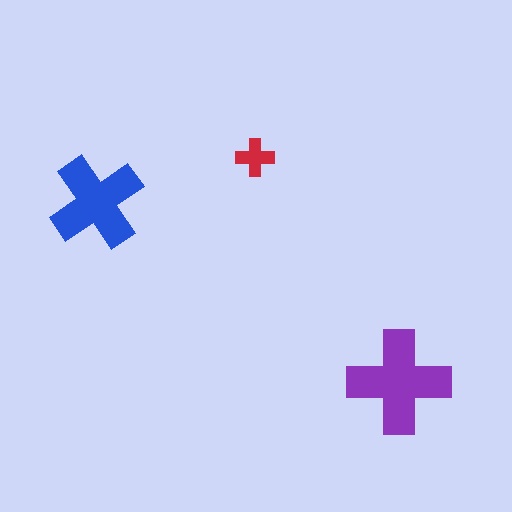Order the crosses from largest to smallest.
the purple one, the blue one, the red one.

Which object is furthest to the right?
The purple cross is rightmost.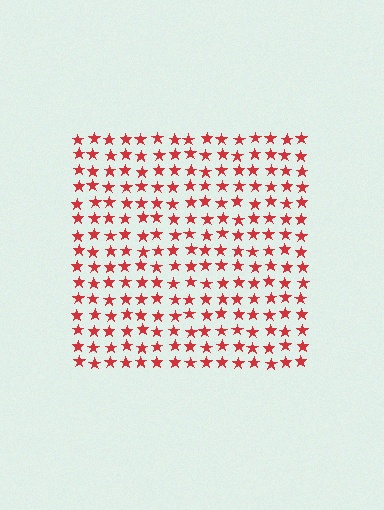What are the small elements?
The small elements are stars.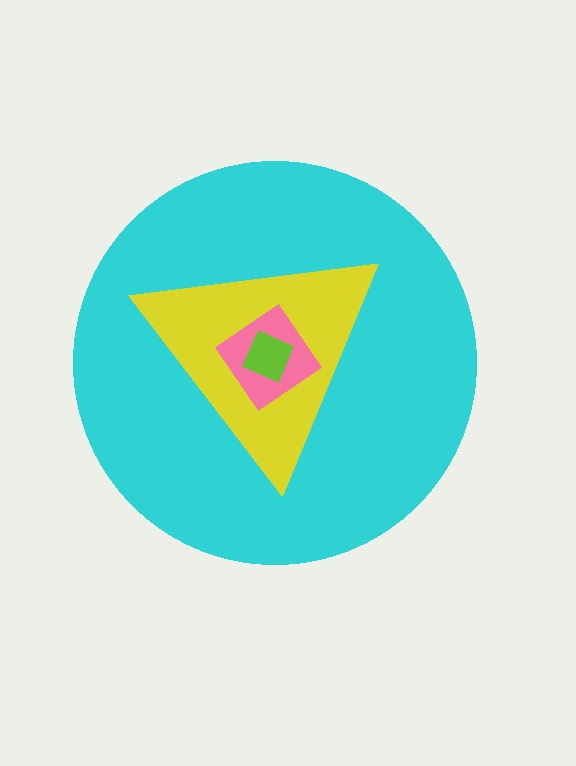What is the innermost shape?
The lime square.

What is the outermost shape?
The cyan circle.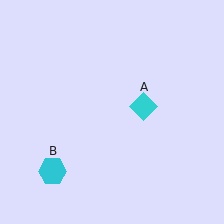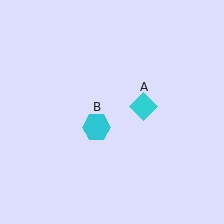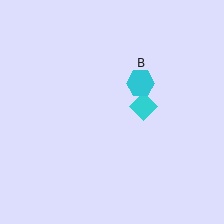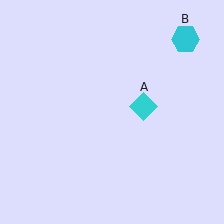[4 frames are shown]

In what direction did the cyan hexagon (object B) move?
The cyan hexagon (object B) moved up and to the right.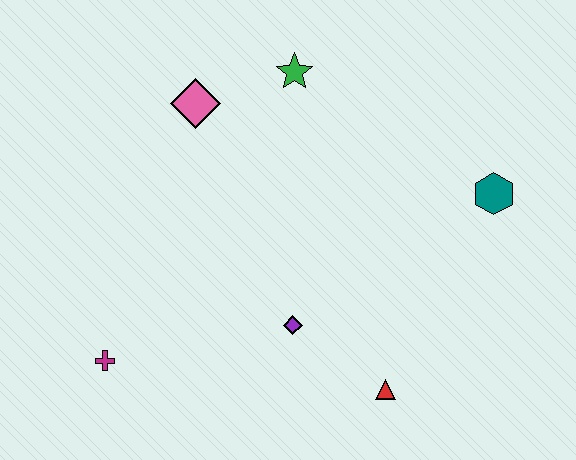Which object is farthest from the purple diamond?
The green star is farthest from the purple diamond.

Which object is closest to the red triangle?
The purple diamond is closest to the red triangle.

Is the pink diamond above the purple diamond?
Yes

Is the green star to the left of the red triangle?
Yes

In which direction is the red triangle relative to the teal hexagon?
The red triangle is below the teal hexagon.